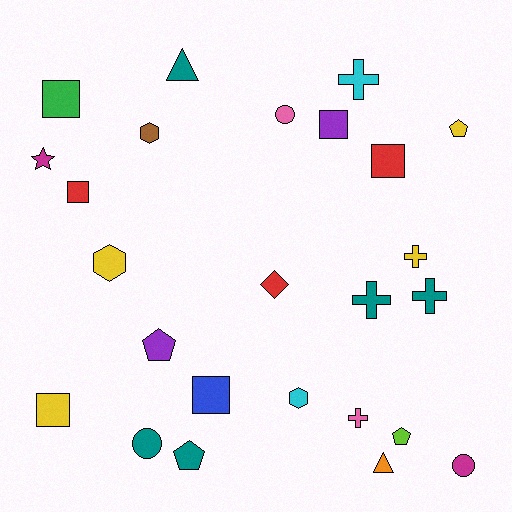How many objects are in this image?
There are 25 objects.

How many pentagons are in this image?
There are 4 pentagons.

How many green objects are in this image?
There is 1 green object.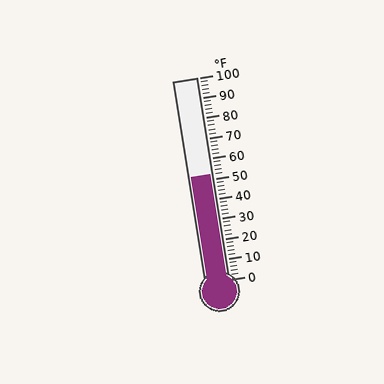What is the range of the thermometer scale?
The thermometer scale ranges from 0°F to 100°F.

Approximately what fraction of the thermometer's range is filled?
The thermometer is filled to approximately 50% of its range.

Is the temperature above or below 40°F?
The temperature is above 40°F.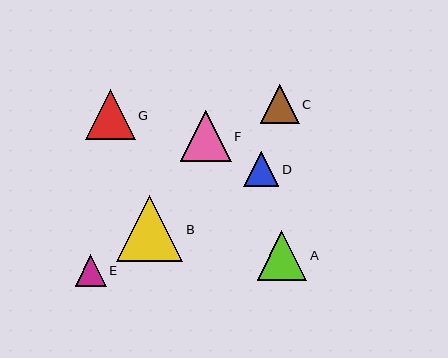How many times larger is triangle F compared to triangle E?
Triangle F is approximately 1.6 times the size of triangle E.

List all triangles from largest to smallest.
From largest to smallest: B, F, A, G, C, D, E.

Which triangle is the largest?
Triangle B is the largest with a size of approximately 66 pixels.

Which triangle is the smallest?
Triangle E is the smallest with a size of approximately 31 pixels.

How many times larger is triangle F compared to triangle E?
Triangle F is approximately 1.6 times the size of triangle E.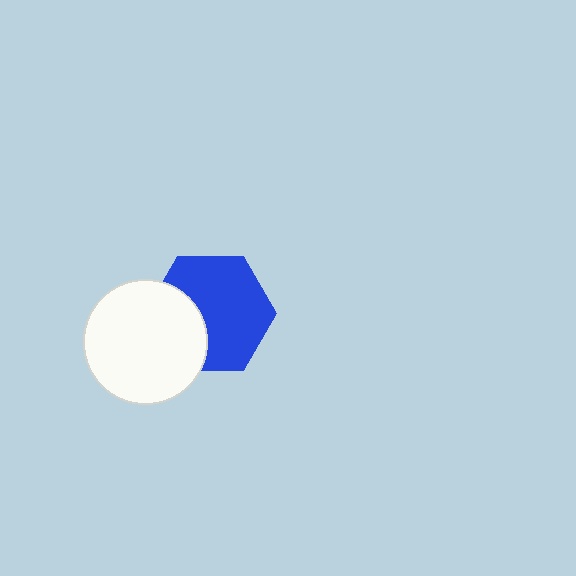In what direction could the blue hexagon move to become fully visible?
The blue hexagon could move right. That would shift it out from behind the white circle entirely.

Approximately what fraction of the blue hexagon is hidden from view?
Roughly 32% of the blue hexagon is hidden behind the white circle.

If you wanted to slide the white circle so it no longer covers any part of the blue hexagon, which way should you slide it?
Slide it left — that is the most direct way to separate the two shapes.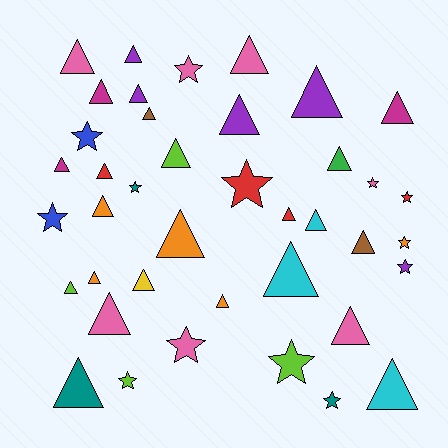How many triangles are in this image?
There are 27 triangles.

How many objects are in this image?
There are 40 objects.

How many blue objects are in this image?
There are 2 blue objects.